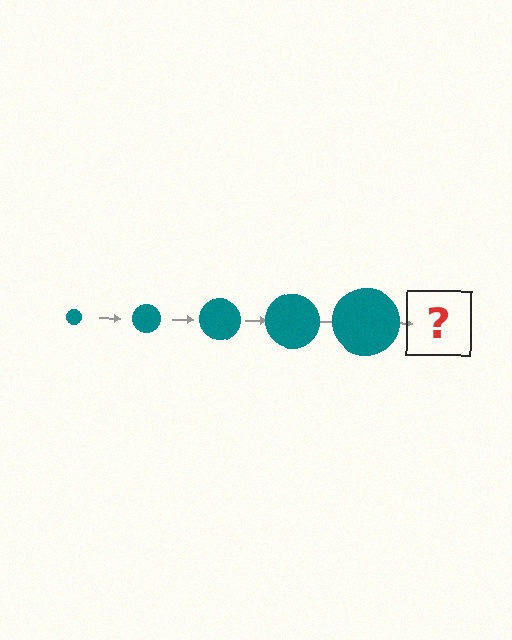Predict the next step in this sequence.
The next step is a teal circle, larger than the previous one.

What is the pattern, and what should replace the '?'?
The pattern is that the circle gets progressively larger each step. The '?' should be a teal circle, larger than the previous one.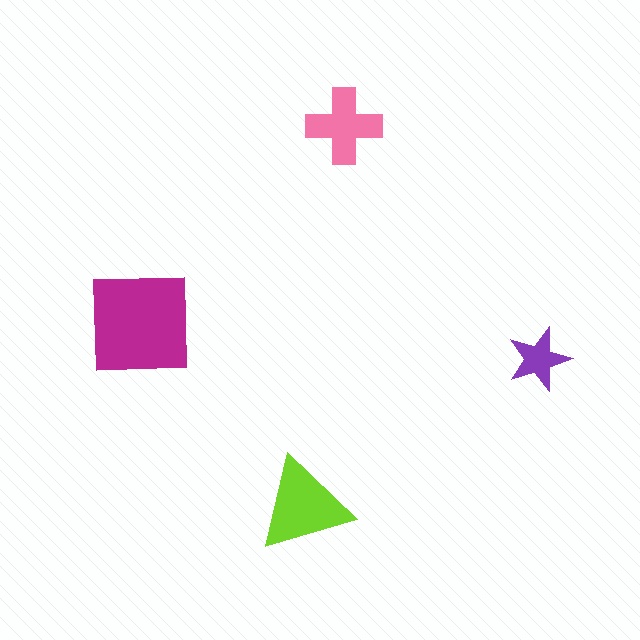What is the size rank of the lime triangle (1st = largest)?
2nd.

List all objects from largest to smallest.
The magenta square, the lime triangle, the pink cross, the purple star.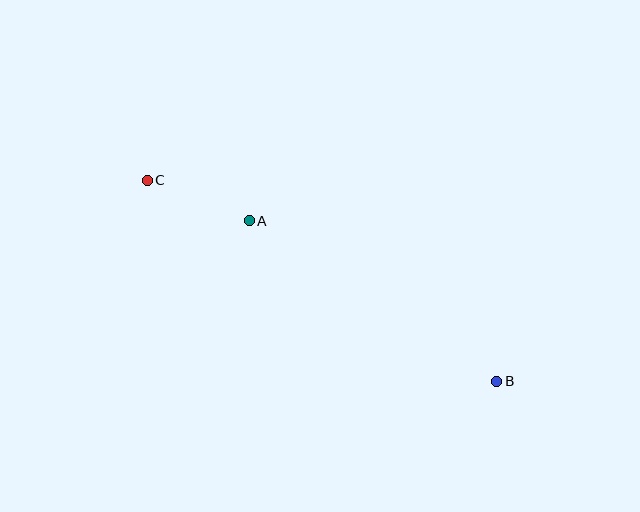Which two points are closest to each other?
Points A and C are closest to each other.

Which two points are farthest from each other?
Points B and C are farthest from each other.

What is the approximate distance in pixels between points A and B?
The distance between A and B is approximately 295 pixels.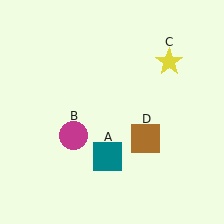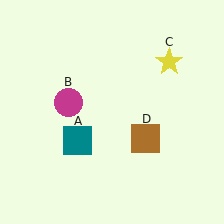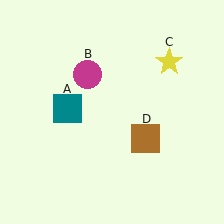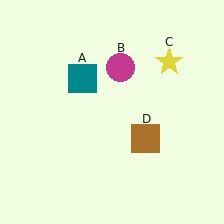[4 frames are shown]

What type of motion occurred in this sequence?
The teal square (object A), magenta circle (object B) rotated clockwise around the center of the scene.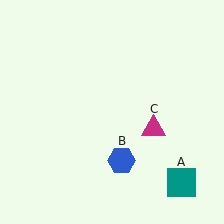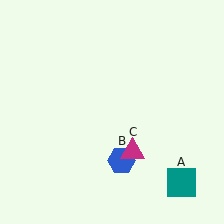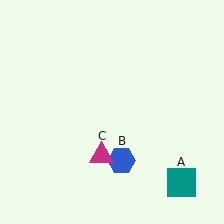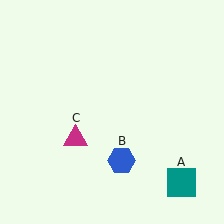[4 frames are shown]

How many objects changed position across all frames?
1 object changed position: magenta triangle (object C).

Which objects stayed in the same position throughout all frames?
Teal square (object A) and blue hexagon (object B) remained stationary.